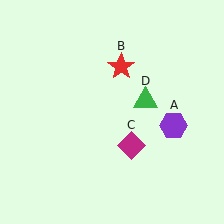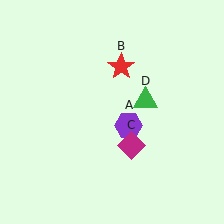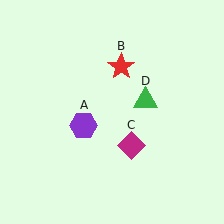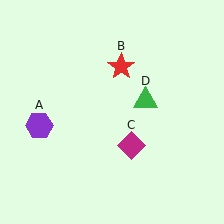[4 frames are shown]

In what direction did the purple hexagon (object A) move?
The purple hexagon (object A) moved left.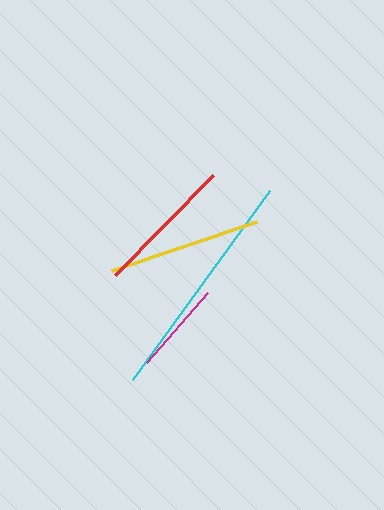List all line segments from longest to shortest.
From longest to shortest: cyan, yellow, red, magenta.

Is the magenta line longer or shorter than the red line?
The red line is longer than the magenta line.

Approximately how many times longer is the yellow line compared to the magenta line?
The yellow line is approximately 1.7 times the length of the magenta line.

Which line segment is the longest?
The cyan line is the longest at approximately 233 pixels.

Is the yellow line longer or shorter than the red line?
The yellow line is longer than the red line.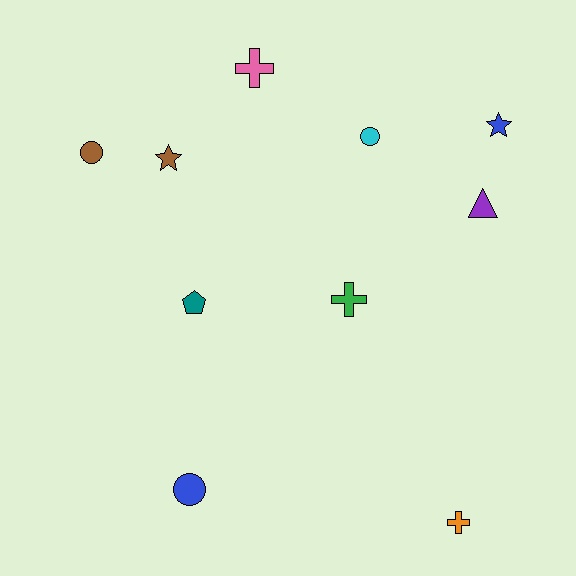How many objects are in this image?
There are 10 objects.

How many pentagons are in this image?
There is 1 pentagon.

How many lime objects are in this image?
There are no lime objects.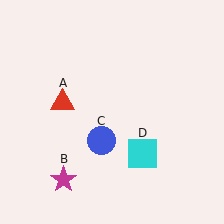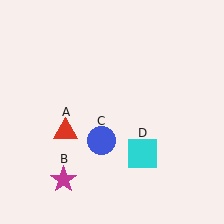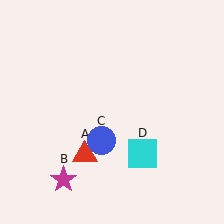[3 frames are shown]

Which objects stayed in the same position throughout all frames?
Magenta star (object B) and blue circle (object C) and cyan square (object D) remained stationary.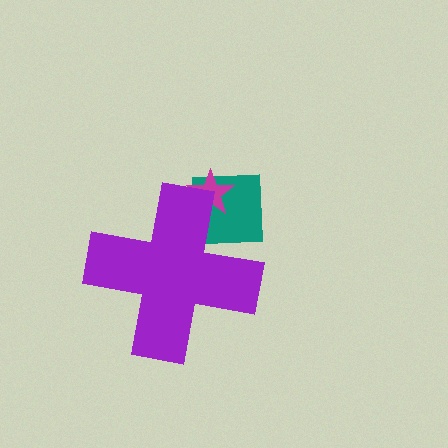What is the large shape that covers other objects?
A purple cross.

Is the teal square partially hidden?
Yes, the teal square is partially hidden behind the purple cross.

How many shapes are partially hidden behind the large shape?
3 shapes are partially hidden.